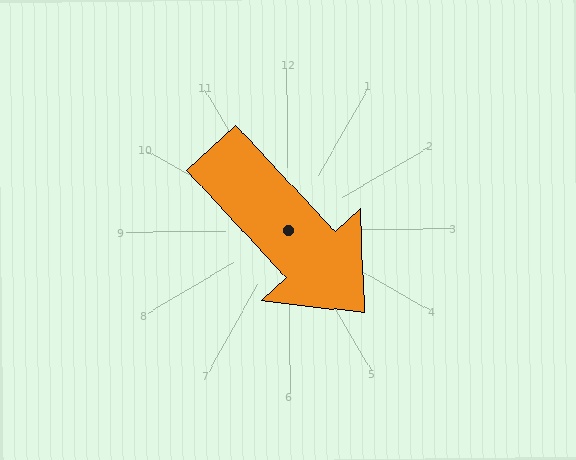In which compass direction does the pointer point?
Southeast.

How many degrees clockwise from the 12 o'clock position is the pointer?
Approximately 138 degrees.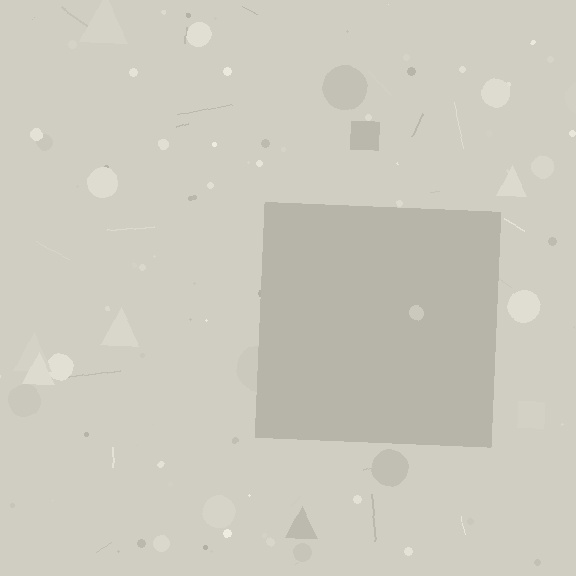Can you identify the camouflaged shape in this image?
The camouflaged shape is a square.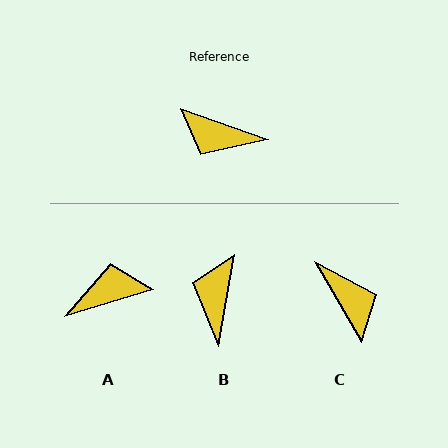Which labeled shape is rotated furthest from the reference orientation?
A, about 144 degrees away.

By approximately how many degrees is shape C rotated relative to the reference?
Approximately 139 degrees counter-clockwise.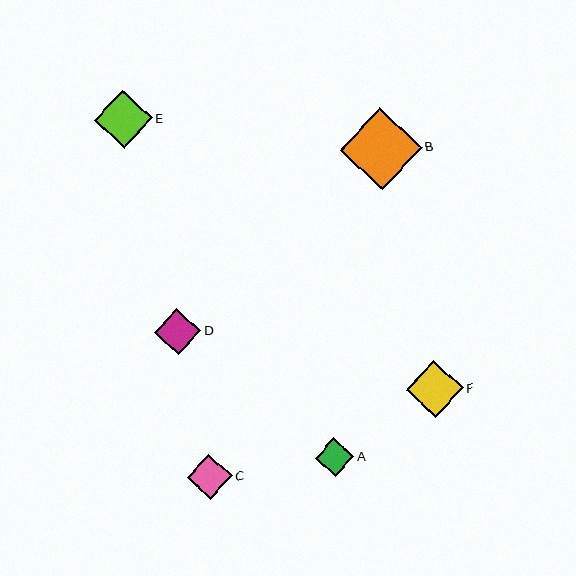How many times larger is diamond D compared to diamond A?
Diamond D is approximately 1.2 times the size of diamond A.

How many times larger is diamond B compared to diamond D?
Diamond B is approximately 1.7 times the size of diamond D.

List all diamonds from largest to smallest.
From largest to smallest: B, E, F, D, C, A.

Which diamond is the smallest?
Diamond A is the smallest with a size of approximately 39 pixels.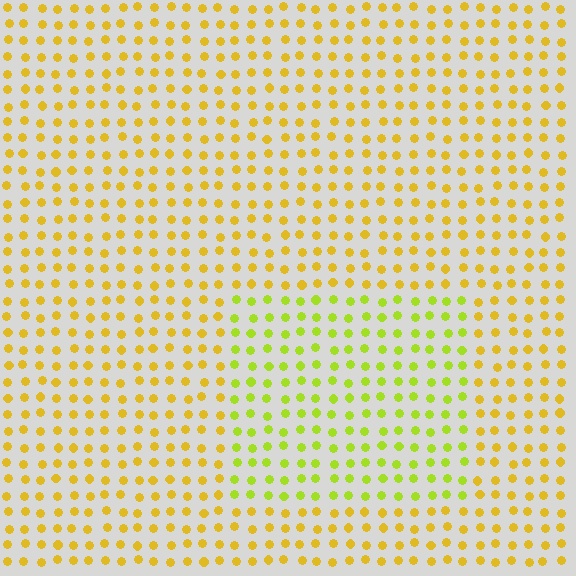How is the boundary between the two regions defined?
The boundary is defined purely by a slight shift in hue (about 32 degrees). Spacing, size, and orientation are identical on both sides.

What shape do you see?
I see a rectangle.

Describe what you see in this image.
The image is filled with small yellow elements in a uniform arrangement. A rectangle-shaped region is visible where the elements are tinted to a slightly different hue, forming a subtle color boundary.